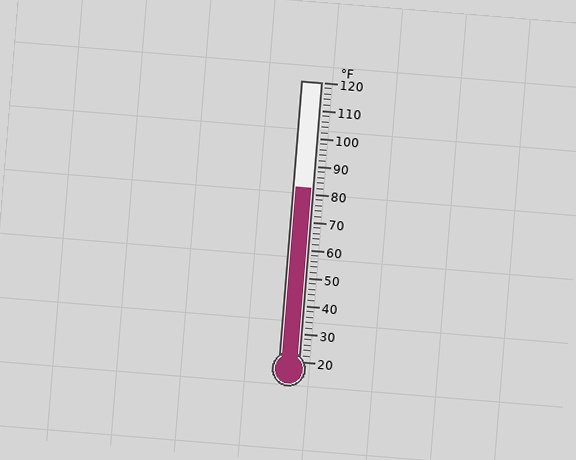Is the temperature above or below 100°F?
The temperature is below 100°F.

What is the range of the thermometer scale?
The thermometer scale ranges from 20°F to 120°F.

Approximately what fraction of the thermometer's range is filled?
The thermometer is filled to approximately 60% of its range.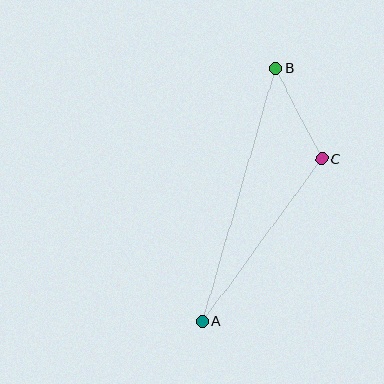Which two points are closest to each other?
Points B and C are closest to each other.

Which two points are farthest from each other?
Points A and B are farthest from each other.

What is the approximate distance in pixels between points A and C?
The distance between A and C is approximately 202 pixels.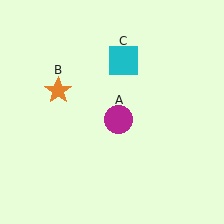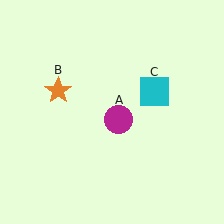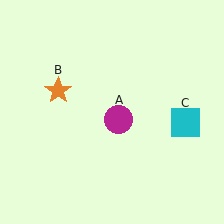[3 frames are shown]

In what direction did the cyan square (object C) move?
The cyan square (object C) moved down and to the right.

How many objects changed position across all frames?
1 object changed position: cyan square (object C).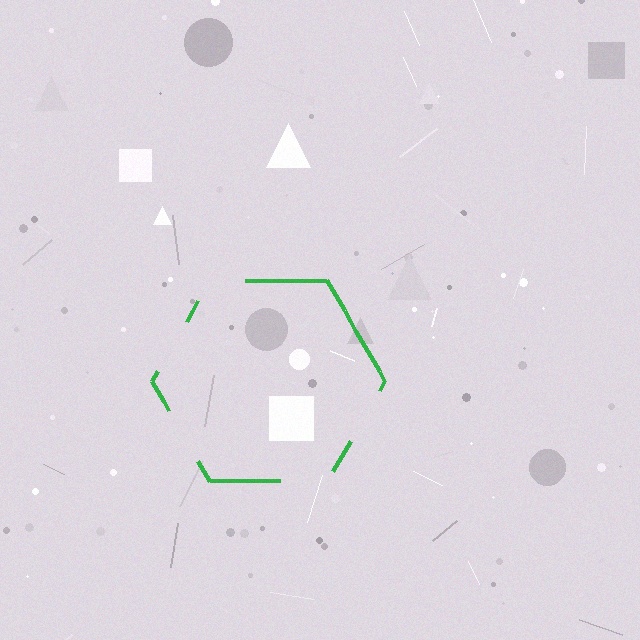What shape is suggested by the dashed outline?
The dashed outline suggests a hexagon.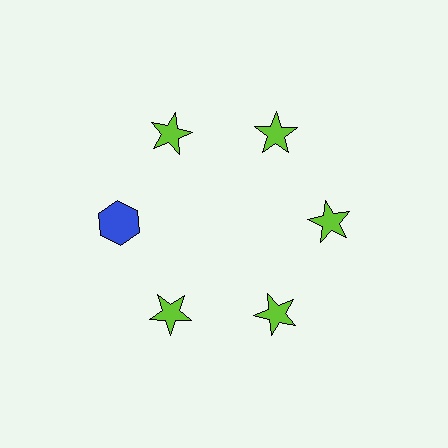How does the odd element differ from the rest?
It differs in both color (blue instead of lime) and shape (hexagon instead of star).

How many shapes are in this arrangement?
There are 6 shapes arranged in a ring pattern.